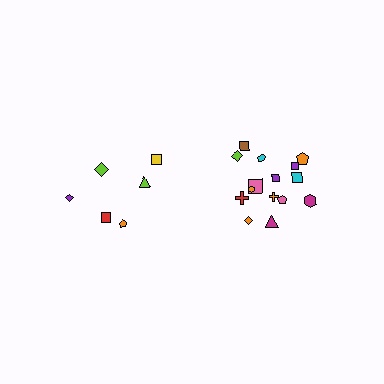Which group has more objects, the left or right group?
The right group.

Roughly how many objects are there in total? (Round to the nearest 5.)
Roughly 20 objects in total.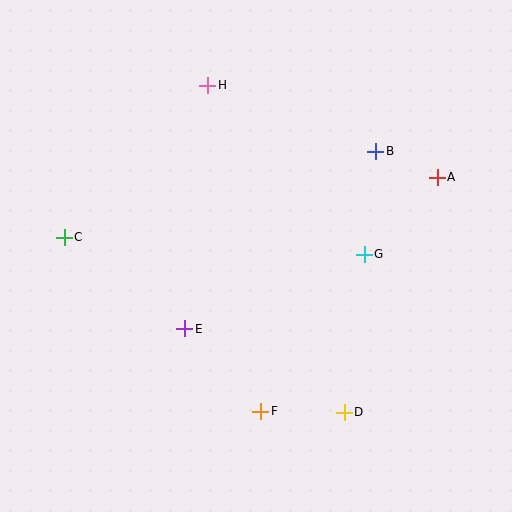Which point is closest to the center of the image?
Point E at (185, 329) is closest to the center.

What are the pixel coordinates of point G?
Point G is at (364, 254).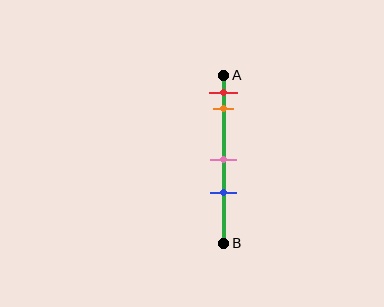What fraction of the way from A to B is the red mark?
The red mark is approximately 10% (0.1) of the way from A to B.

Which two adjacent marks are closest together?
The red and orange marks are the closest adjacent pair.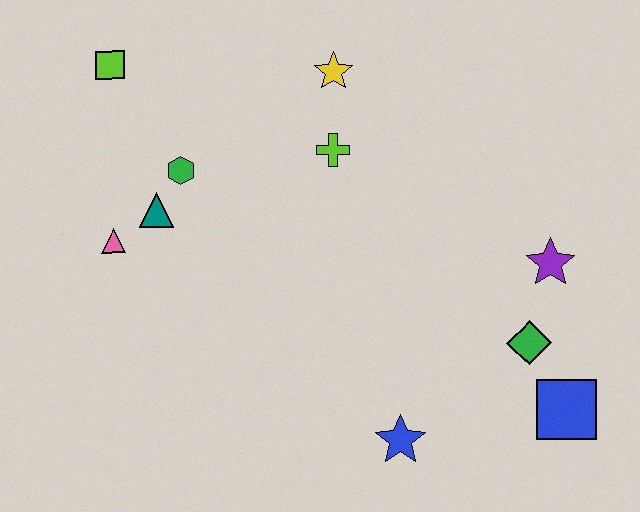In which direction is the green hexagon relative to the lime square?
The green hexagon is below the lime square.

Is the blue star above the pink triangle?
No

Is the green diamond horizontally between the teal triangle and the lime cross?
No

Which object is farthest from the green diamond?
The lime square is farthest from the green diamond.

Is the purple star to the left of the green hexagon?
No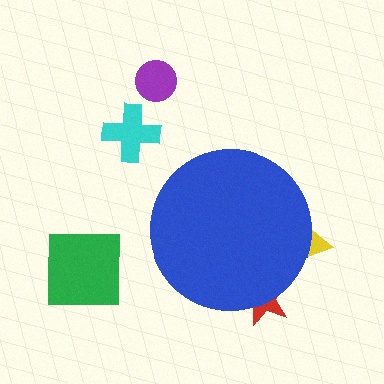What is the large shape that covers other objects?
A blue circle.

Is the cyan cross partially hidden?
No, the cyan cross is fully visible.